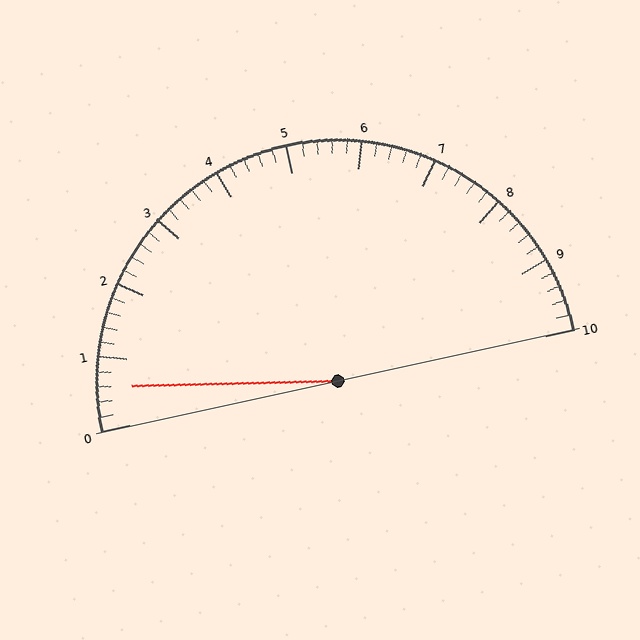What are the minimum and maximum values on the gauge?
The gauge ranges from 0 to 10.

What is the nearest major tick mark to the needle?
The nearest major tick mark is 1.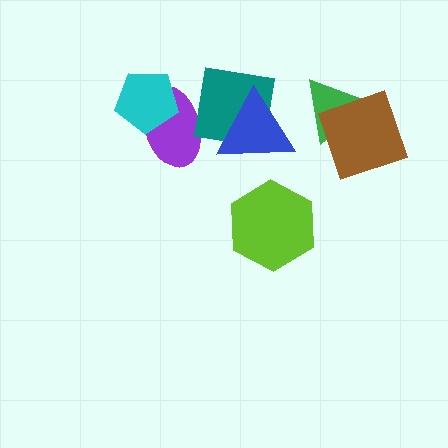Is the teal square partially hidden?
Yes, it is partially covered by another shape.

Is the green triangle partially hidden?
Yes, it is partially covered by another shape.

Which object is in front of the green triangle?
The brown square is in front of the green triangle.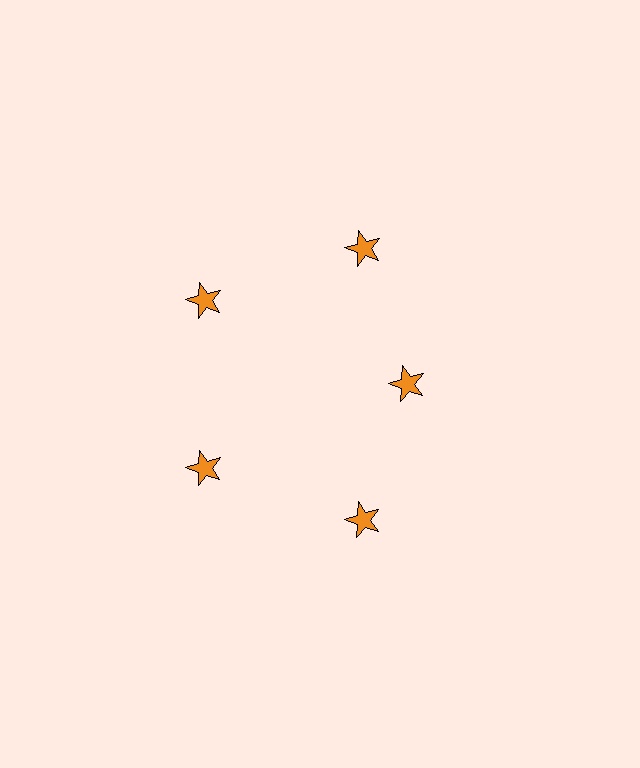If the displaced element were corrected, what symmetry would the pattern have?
It would have 5-fold rotational symmetry — the pattern would map onto itself every 72 degrees.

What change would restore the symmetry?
The symmetry would be restored by moving it outward, back onto the ring so that all 5 stars sit at equal angles and equal distance from the center.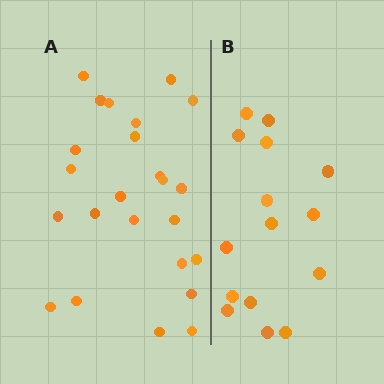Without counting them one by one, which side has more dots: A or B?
Region A (the left region) has more dots.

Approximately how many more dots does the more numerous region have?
Region A has roughly 8 or so more dots than region B.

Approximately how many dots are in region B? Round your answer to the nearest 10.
About 20 dots. (The exact count is 15, which rounds to 20.)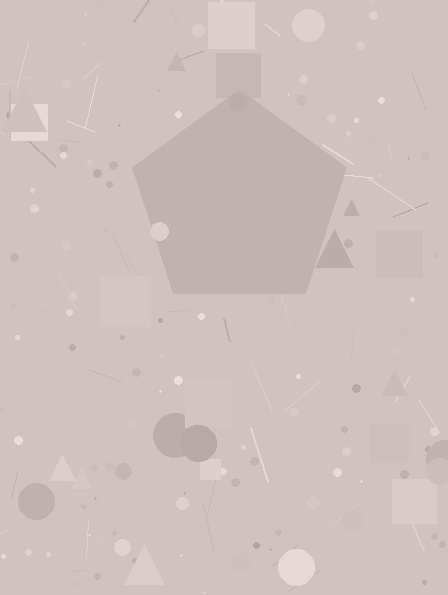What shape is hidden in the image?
A pentagon is hidden in the image.